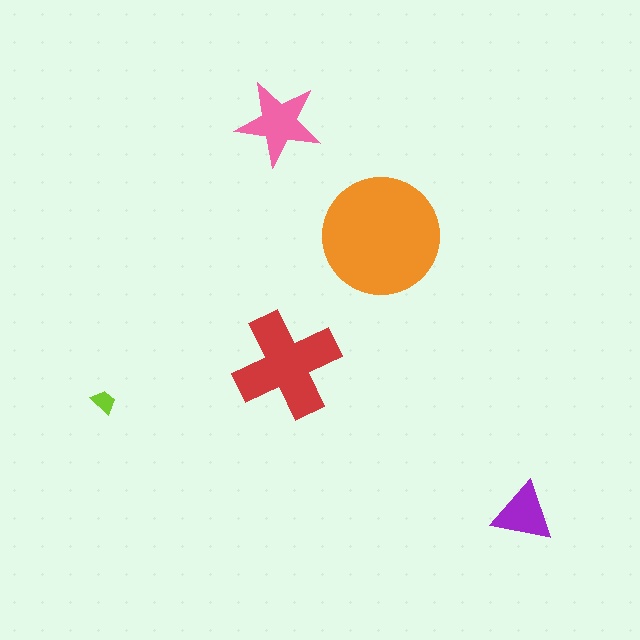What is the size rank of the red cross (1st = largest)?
2nd.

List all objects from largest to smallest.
The orange circle, the red cross, the pink star, the purple triangle, the lime trapezoid.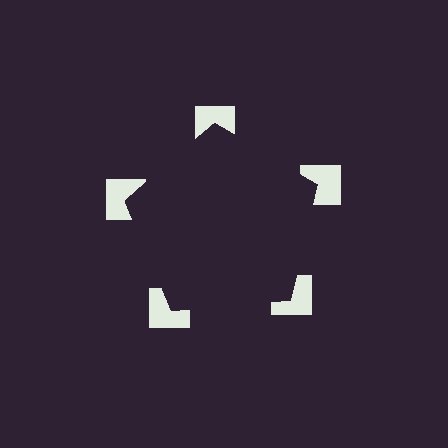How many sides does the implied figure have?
5 sides.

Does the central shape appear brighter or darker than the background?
It typically appears slightly darker than the background, even though no actual brightness change is drawn.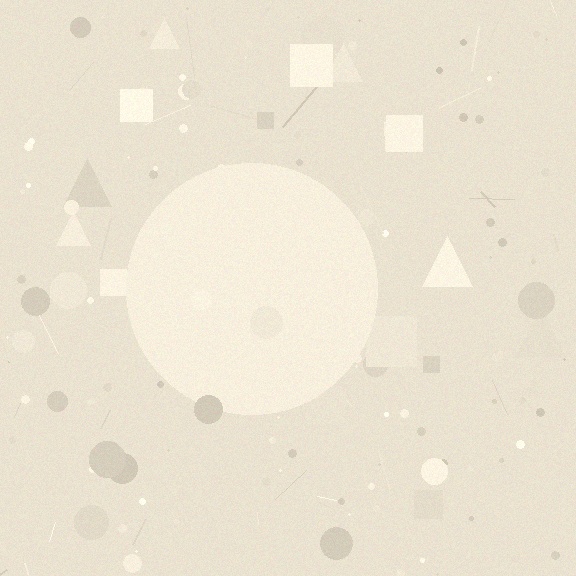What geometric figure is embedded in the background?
A circle is embedded in the background.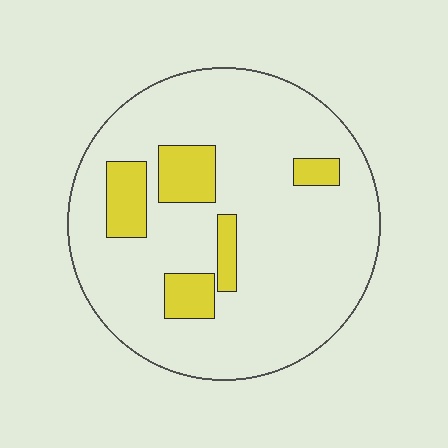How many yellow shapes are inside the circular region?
5.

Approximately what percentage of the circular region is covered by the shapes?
Approximately 15%.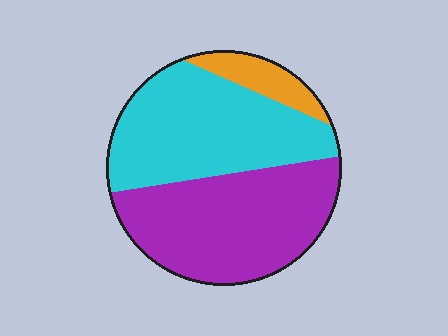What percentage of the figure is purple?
Purple takes up about one half (1/2) of the figure.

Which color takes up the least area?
Orange, at roughly 10%.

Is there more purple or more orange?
Purple.